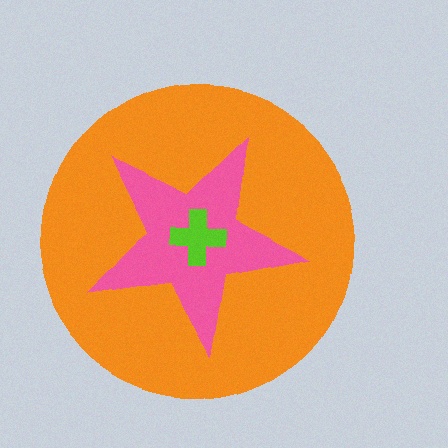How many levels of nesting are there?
3.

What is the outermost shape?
The orange circle.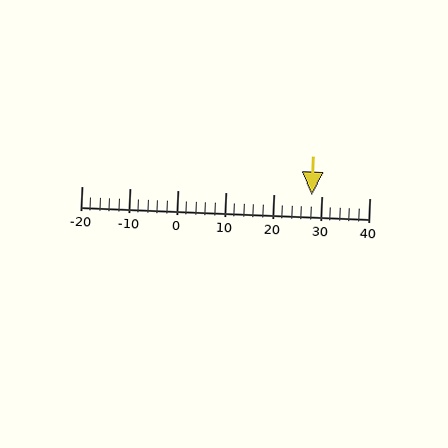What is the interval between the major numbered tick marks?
The major tick marks are spaced 10 units apart.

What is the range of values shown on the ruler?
The ruler shows values from -20 to 40.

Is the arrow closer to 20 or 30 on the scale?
The arrow is closer to 30.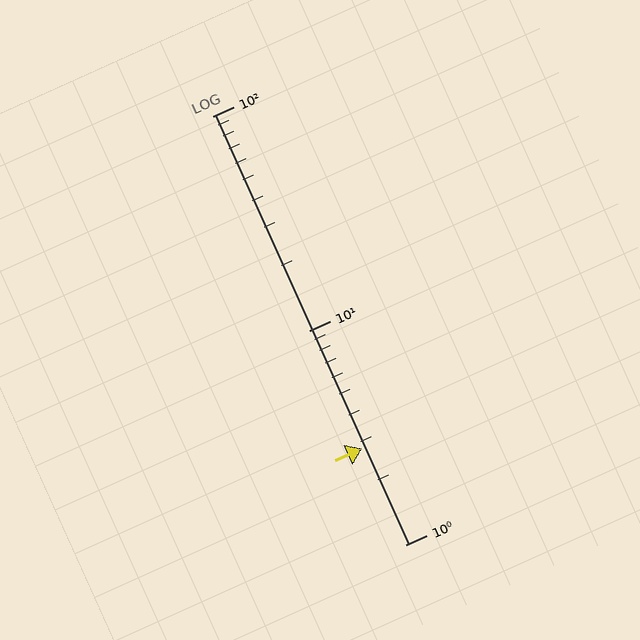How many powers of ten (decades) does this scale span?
The scale spans 2 decades, from 1 to 100.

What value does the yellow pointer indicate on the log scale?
The pointer indicates approximately 2.8.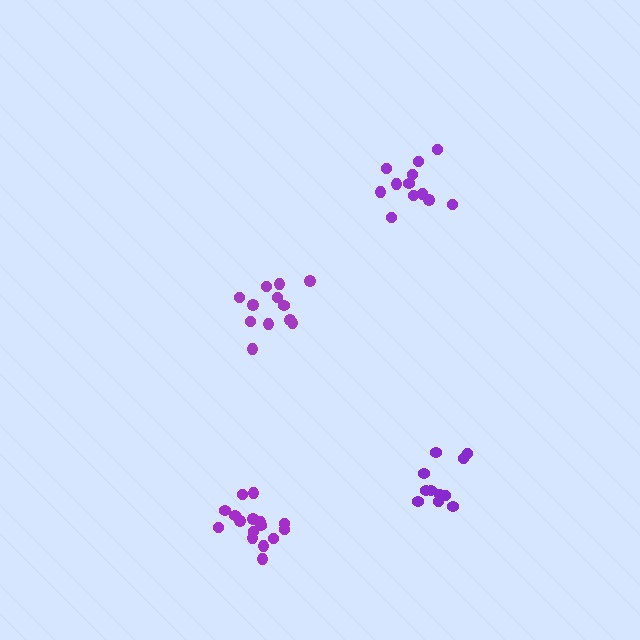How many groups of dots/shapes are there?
There are 4 groups.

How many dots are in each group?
Group 1: 12 dots, Group 2: 16 dots, Group 3: 11 dots, Group 4: 13 dots (52 total).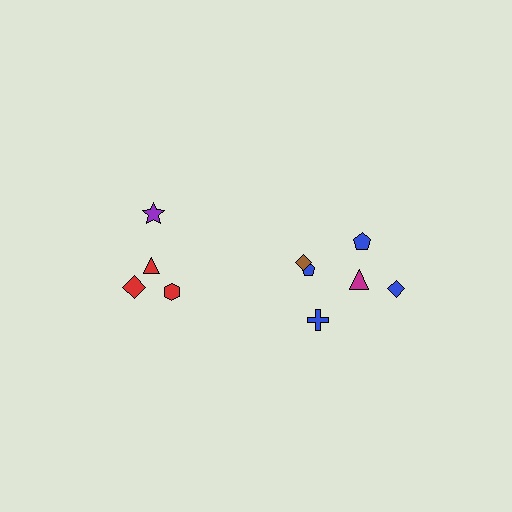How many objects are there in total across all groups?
There are 10 objects.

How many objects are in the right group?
There are 6 objects.